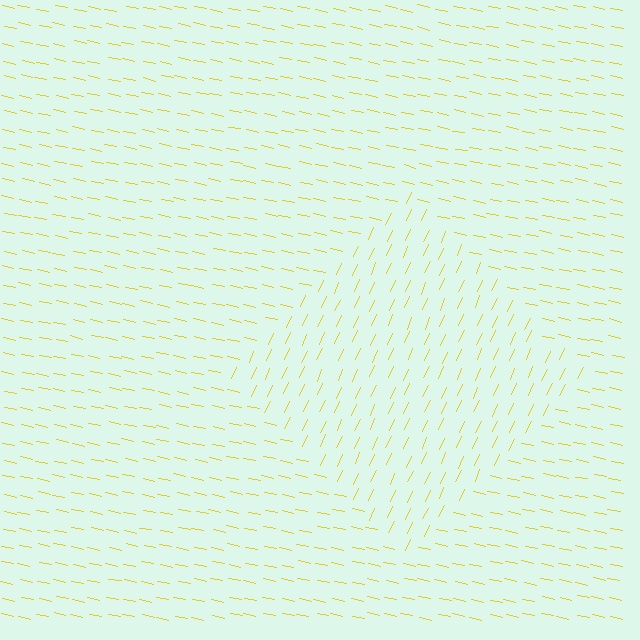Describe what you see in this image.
The image is filled with small yellow line segments. A diamond region in the image has lines oriented differently from the surrounding lines, creating a visible texture boundary.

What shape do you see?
I see a diamond.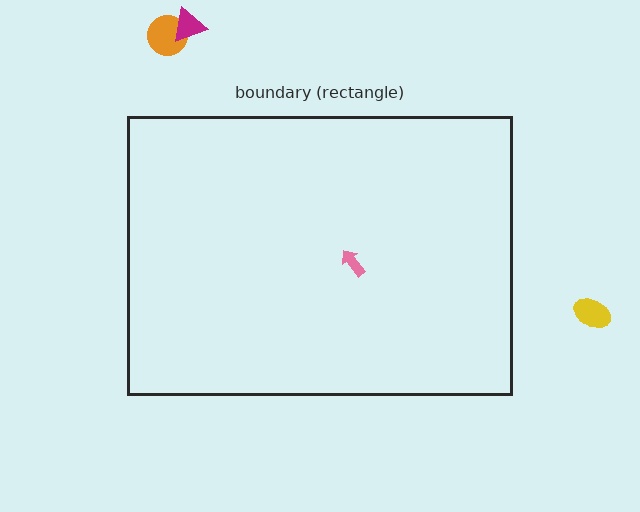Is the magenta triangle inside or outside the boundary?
Outside.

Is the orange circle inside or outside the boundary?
Outside.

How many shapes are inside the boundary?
1 inside, 3 outside.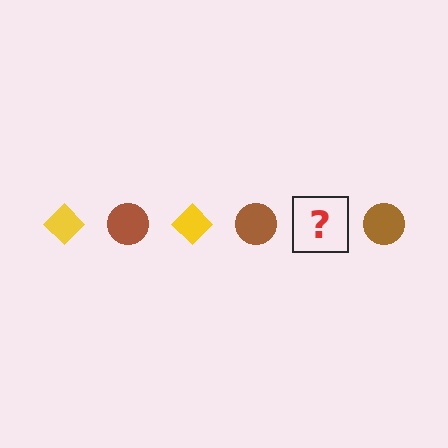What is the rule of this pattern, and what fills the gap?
The rule is that the pattern alternates between yellow diamond and brown circle. The gap should be filled with a yellow diamond.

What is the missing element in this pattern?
The missing element is a yellow diamond.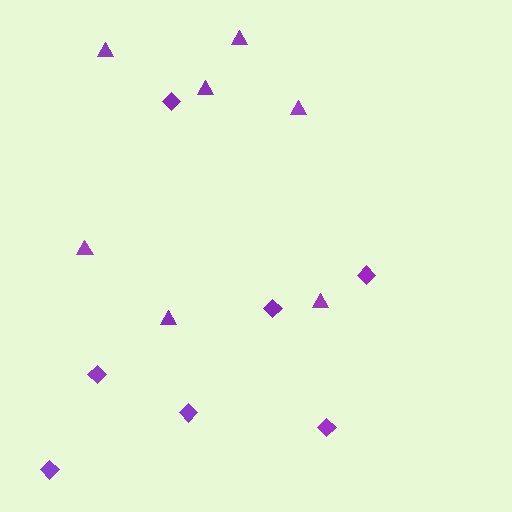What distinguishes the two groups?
There are 2 groups: one group of diamonds (7) and one group of triangles (7).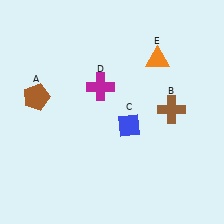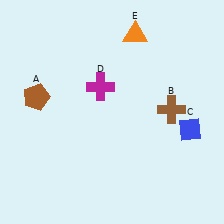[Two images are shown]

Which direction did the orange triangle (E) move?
The orange triangle (E) moved up.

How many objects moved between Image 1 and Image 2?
2 objects moved between the two images.